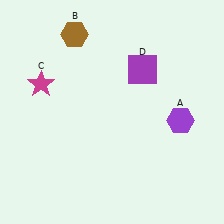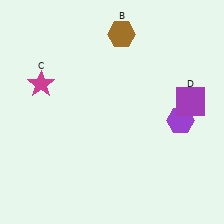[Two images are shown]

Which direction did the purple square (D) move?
The purple square (D) moved right.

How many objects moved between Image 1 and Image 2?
2 objects moved between the two images.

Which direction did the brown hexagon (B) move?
The brown hexagon (B) moved right.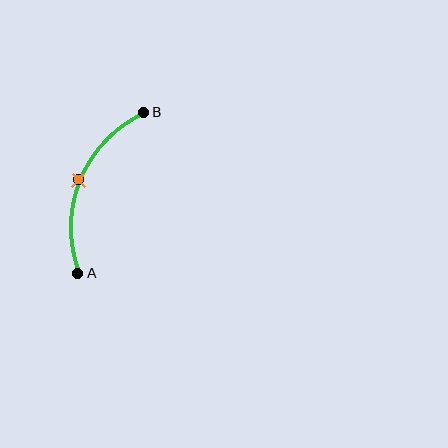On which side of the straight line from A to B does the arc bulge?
The arc bulges to the left of the straight line connecting A and B.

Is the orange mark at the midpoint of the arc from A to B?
Yes. The orange mark lies on the arc at equal arc-length from both A and B — it is the arc midpoint.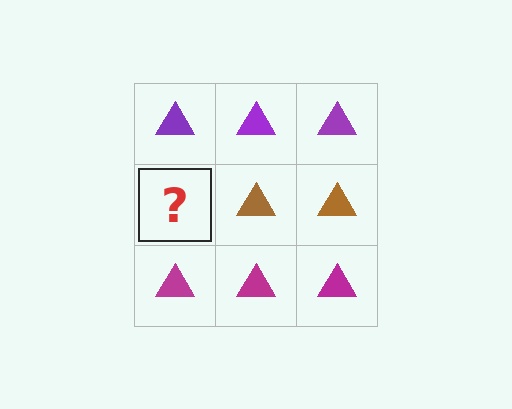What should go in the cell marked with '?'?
The missing cell should contain a brown triangle.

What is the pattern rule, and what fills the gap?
The rule is that each row has a consistent color. The gap should be filled with a brown triangle.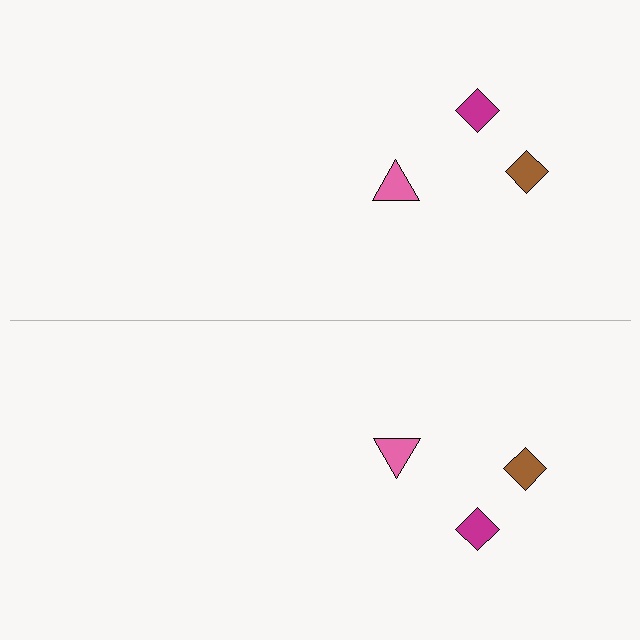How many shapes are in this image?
There are 6 shapes in this image.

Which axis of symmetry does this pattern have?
The pattern has a horizontal axis of symmetry running through the center of the image.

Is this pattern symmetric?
Yes, this pattern has bilateral (reflection) symmetry.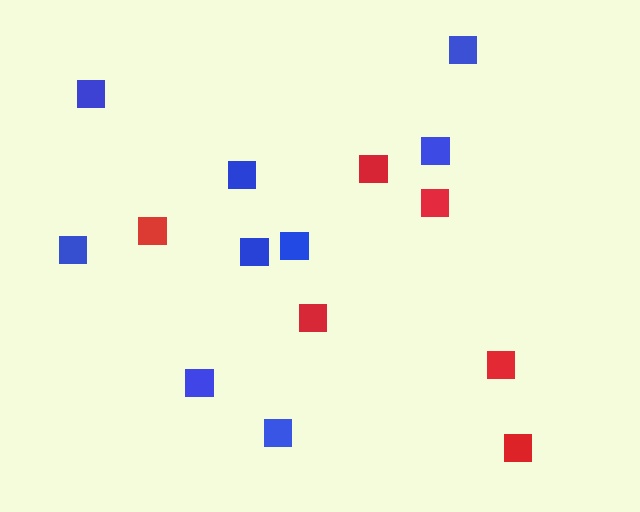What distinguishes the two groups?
There are 2 groups: one group of red squares (6) and one group of blue squares (9).